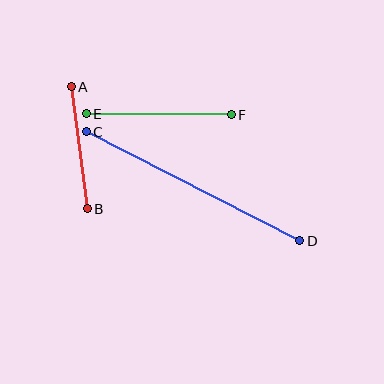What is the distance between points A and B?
The distance is approximately 123 pixels.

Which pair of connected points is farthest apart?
Points C and D are farthest apart.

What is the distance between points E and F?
The distance is approximately 145 pixels.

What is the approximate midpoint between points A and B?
The midpoint is at approximately (79, 148) pixels.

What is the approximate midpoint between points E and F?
The midpoint is at approximately (159, 114) pixels.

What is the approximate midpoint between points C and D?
The midpoint is at approximately (193, 186) pixels.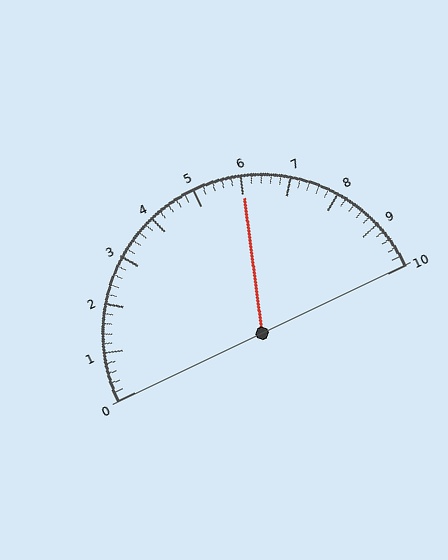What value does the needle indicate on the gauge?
The needle indicates approximately 6.0.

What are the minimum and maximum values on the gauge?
The gauge ranges from 0 to 10.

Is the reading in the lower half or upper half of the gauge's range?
The reading is in the upper half of the range (0 to 10).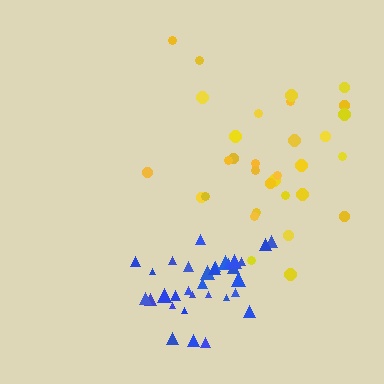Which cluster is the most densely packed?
Blue.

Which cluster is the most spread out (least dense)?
Yellow.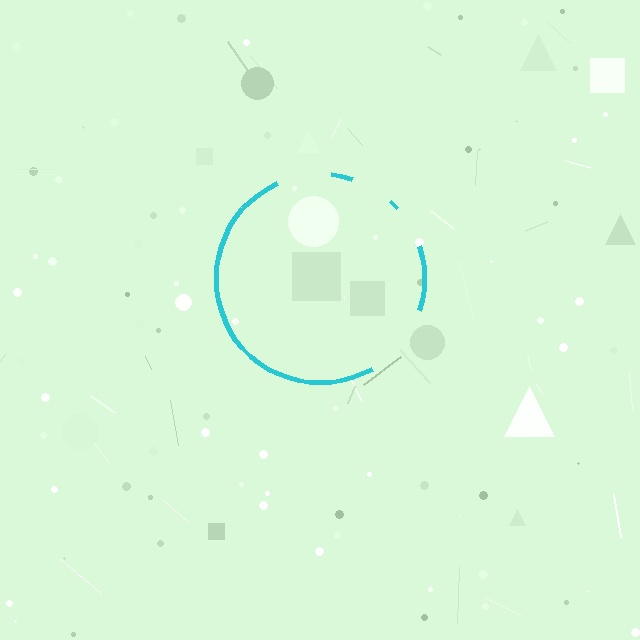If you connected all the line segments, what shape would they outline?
They would outline a circle.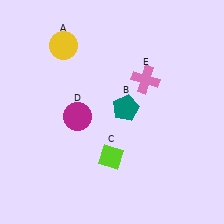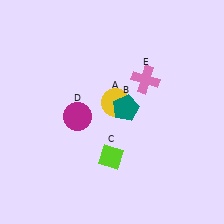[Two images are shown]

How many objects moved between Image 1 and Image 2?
1 object moved between the two images.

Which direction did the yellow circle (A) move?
The yellow circle (A) moved down.